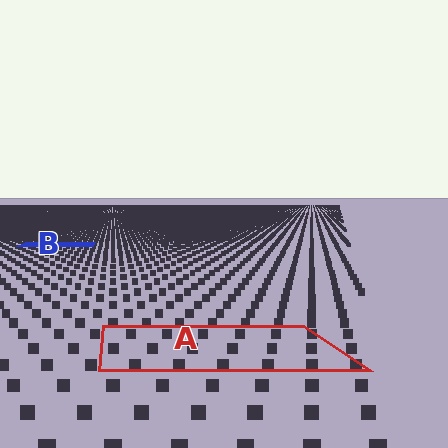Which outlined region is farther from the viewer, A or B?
Region B is farther from the viewer — the texture elements inside it appear smaller and more densely packed.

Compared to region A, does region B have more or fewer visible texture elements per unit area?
Region B has more texture elements per unit area — they are packed more densely because it is farther away.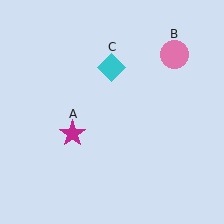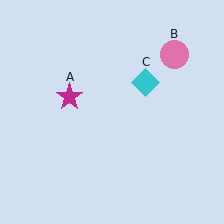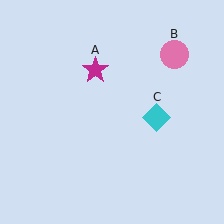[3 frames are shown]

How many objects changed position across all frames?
2 objects changed position: magenta star (object A), cyan diamond (object C).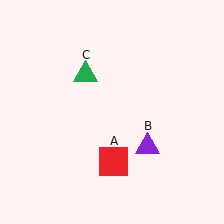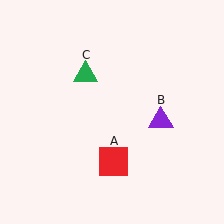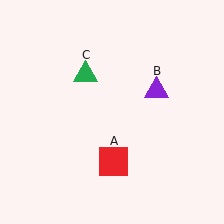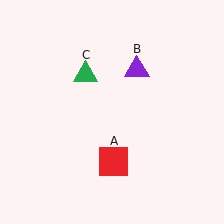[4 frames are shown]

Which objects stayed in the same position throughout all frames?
Red square (object A) and green triangle (object C) remained stationary.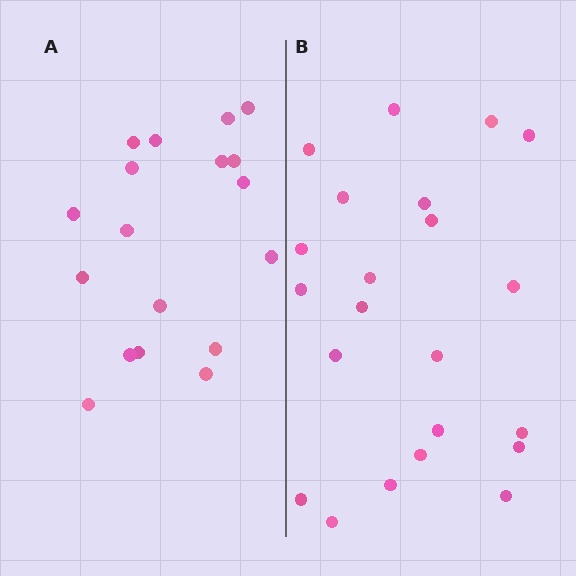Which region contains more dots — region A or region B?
Region B (the right region) has more dots.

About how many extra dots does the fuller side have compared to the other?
Region B has about 4 more dots than region A.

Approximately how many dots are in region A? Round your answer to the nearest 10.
About 20 dots. (The exact count is 18, which rounds to 20.)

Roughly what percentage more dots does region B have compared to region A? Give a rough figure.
About 20% more.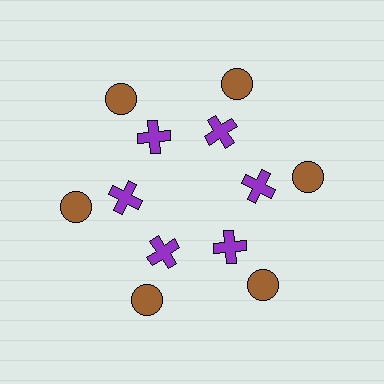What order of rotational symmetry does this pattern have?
This pattern has 6-fold rotational symmetry.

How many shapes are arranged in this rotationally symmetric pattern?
There are 12 shapes, arranged in 6 groups of 2.